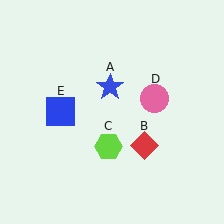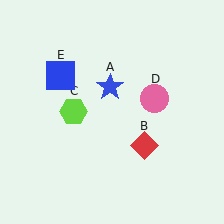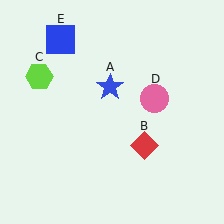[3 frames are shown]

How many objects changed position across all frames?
2 objects changed position: lime hexagon (object C), blue square (object E).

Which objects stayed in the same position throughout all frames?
Blue star (object A) and red diamond (object B) and pink circle (object D) remained stationary.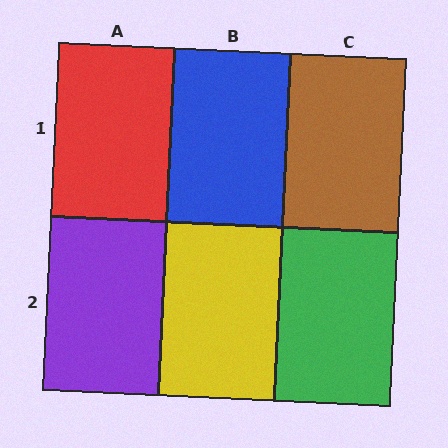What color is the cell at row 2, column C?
Green.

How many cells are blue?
1 cell is blue.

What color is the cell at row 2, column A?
Purple.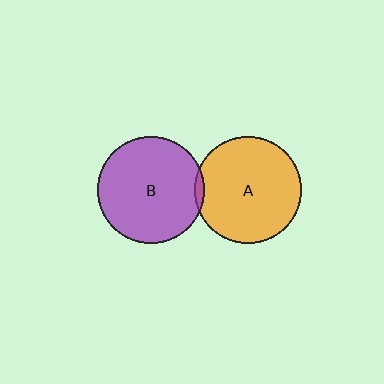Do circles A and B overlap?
Yes.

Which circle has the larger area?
Circle A (orange).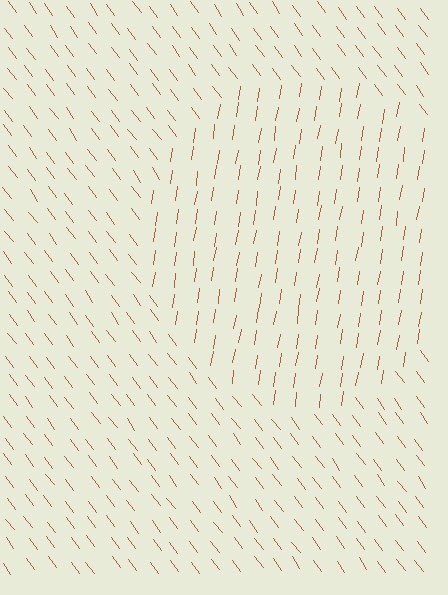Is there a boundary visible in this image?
Yes, there is a texture boundary formed by a change in line orientation.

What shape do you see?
I see a circle.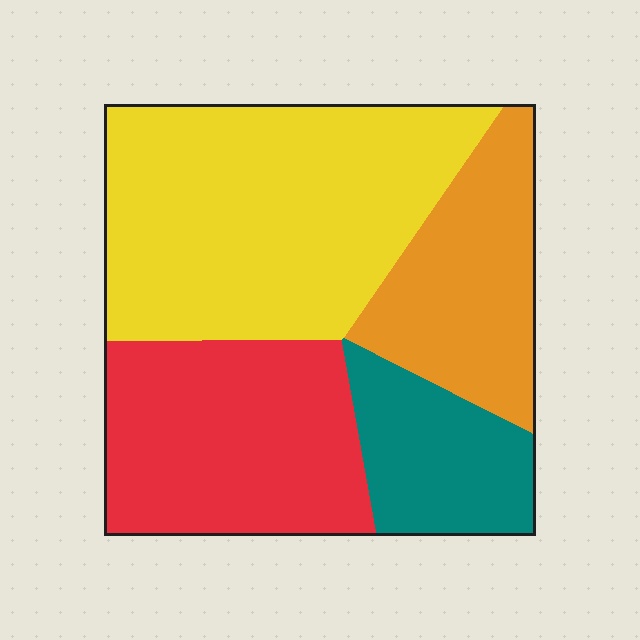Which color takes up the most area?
Yellow, at roughly 40%.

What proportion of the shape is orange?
Orange covers around 20% of the shape.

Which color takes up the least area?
Teal, at roughly 15%.